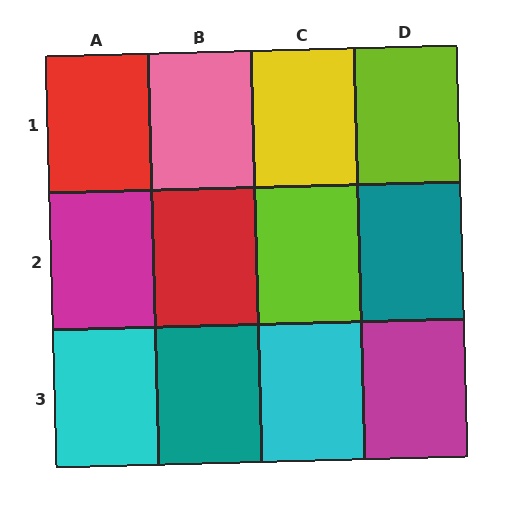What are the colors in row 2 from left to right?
Magenta, red, lime, teal.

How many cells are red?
2 cells are red.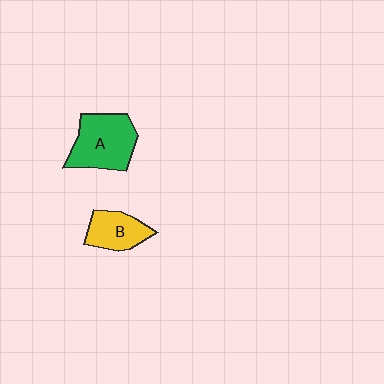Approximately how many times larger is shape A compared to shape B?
Approximately 1.6 times.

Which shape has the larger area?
Shape A (green).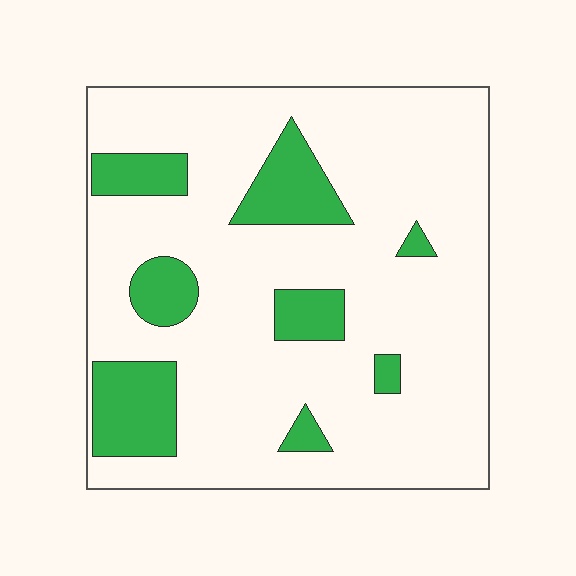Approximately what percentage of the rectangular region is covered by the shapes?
Approximately 20%.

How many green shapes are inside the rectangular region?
8.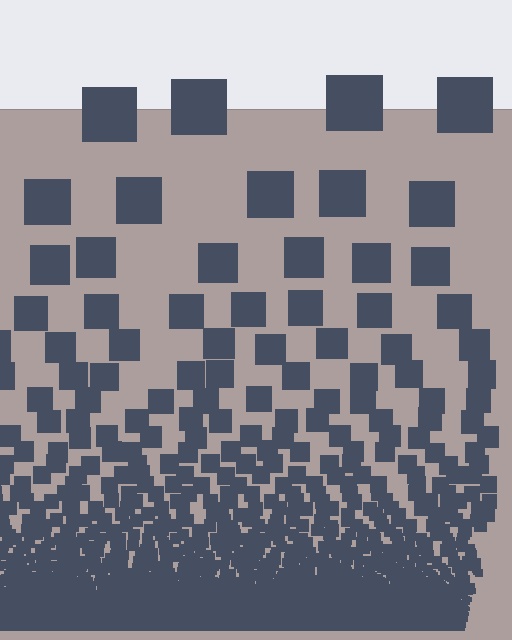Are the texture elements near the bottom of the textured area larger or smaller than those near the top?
Smaller. The gradient is inverted — elements near the bottom are smaller and denser.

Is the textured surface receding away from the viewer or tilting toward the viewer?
The surface appears to tilt toward the viewer. Texture elements get larger and sparser toward the top.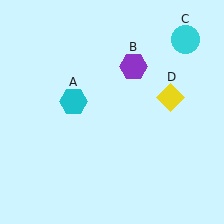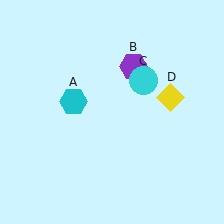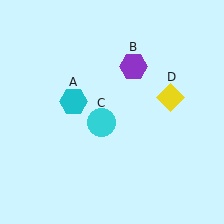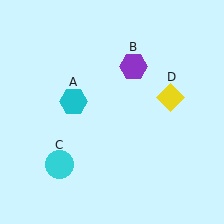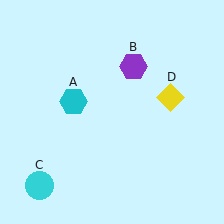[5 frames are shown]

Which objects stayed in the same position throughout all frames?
Cyan hexagon (object A) and purple hexagon (object B) and yellow diamond (object D) remained stationary.